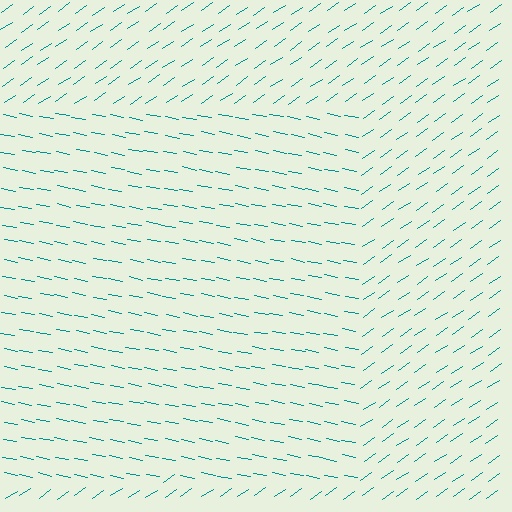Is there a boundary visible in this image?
Yes, there is a texture boundary formed by a change in line orientation.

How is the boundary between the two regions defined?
The boundary is defined purely by a change in line orientation (approximately 45 degrees difference). All lines are the same color and thickness.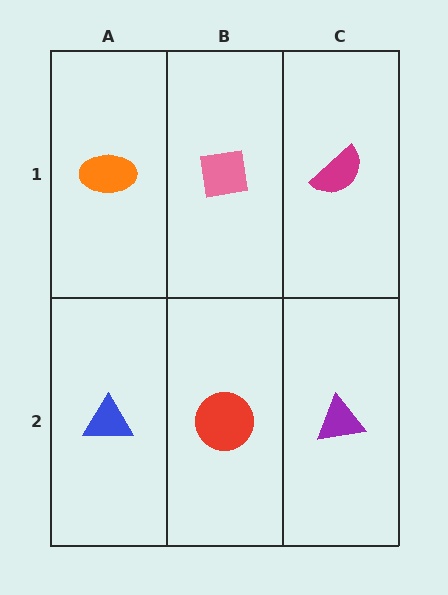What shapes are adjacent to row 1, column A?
A blue triangle (row 2, column A), a pink square (row 1, column B).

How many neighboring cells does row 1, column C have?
2.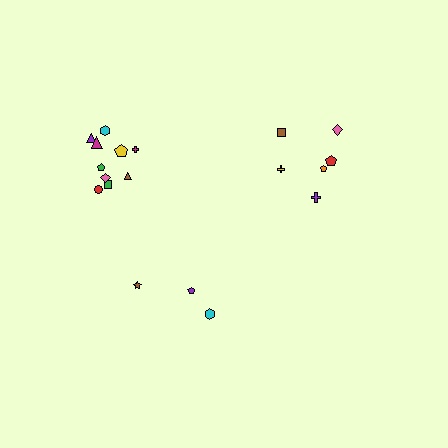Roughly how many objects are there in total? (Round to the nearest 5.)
Roughly 20 objects in total.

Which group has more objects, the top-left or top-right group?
The top-left group.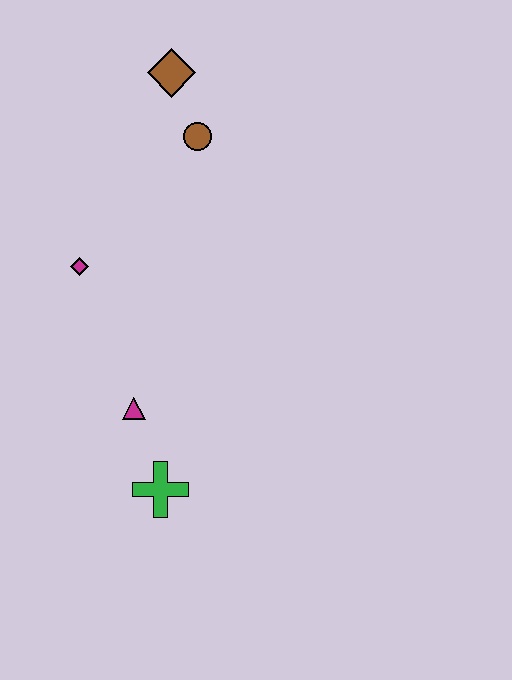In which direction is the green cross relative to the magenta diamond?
The green cross is below the magenta diamond.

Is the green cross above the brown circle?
No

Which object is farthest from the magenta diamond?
The green cross is farthest from the magenta diamond.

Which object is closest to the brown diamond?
The brown circle is closest to the brown diamond.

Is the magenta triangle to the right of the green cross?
No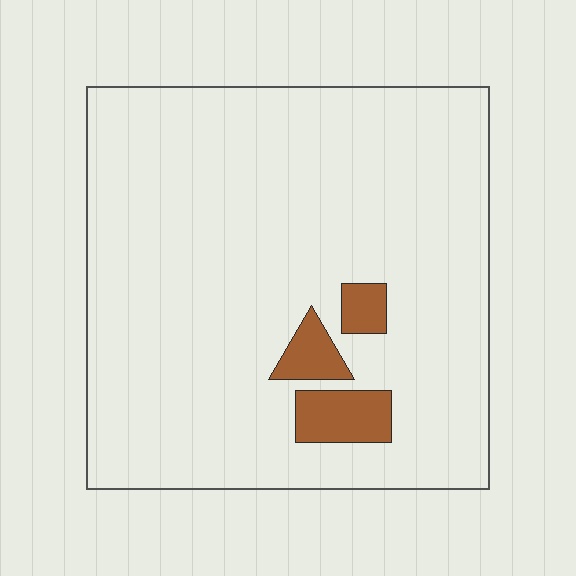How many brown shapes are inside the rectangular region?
3.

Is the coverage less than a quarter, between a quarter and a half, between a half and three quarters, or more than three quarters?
Less than a quarter.